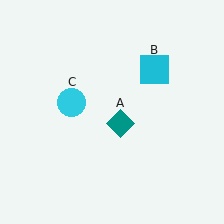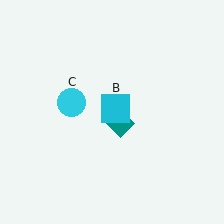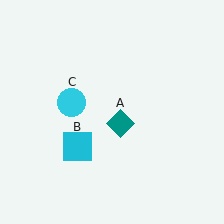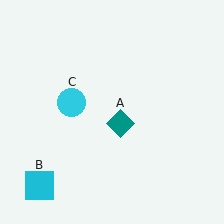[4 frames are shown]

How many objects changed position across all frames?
1 object changed position: cyan square (object B).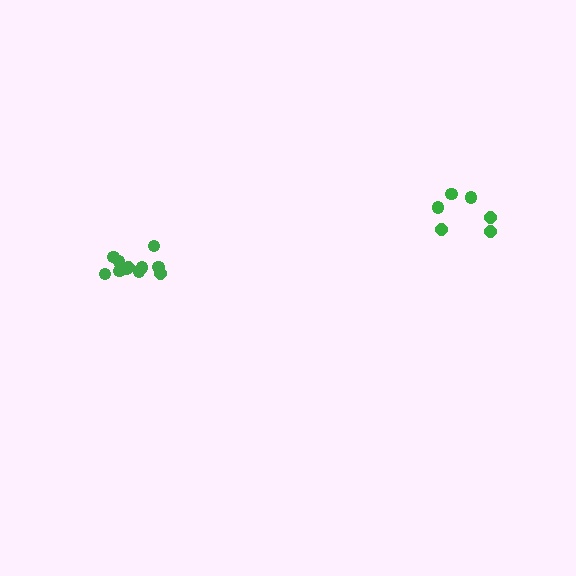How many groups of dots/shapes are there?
There are 2 groups.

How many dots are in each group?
Group 1: 11 dots, Group 2: 6 dots (17 total).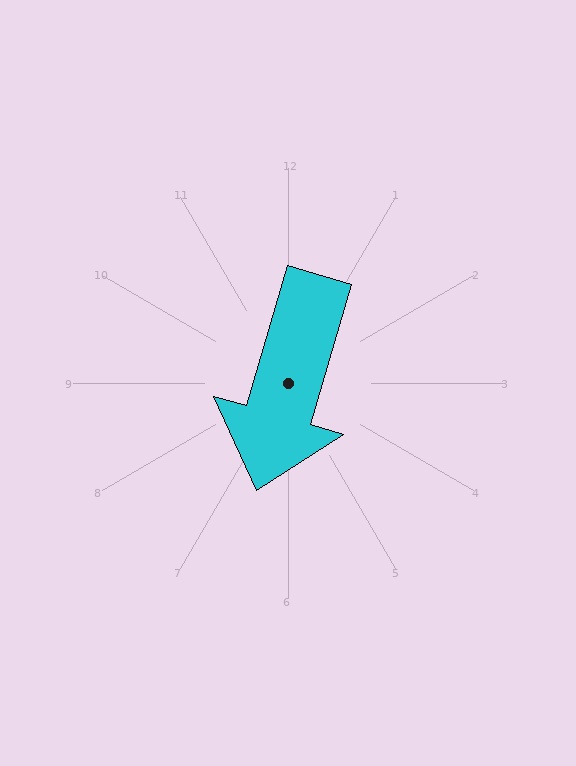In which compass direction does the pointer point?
South.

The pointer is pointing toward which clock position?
Roughly 7 o'clock.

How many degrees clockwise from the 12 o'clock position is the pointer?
Approximately 196 degrees.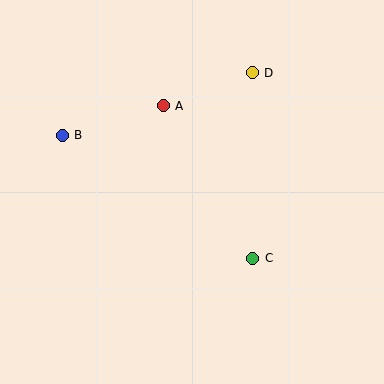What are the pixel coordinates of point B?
Point B is at (62, 135).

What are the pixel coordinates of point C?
Point C is at (253, 258).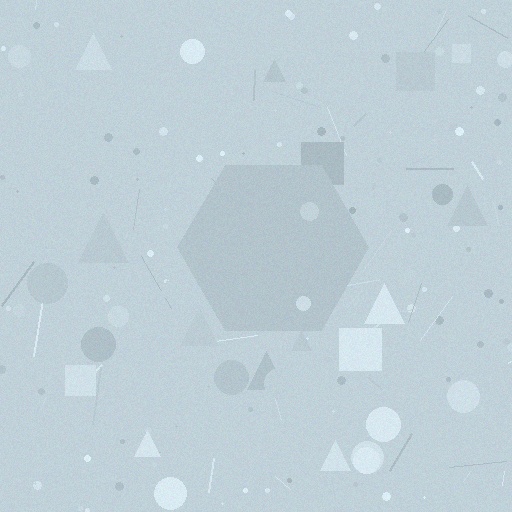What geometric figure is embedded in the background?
A hexagon is embedded in the background.